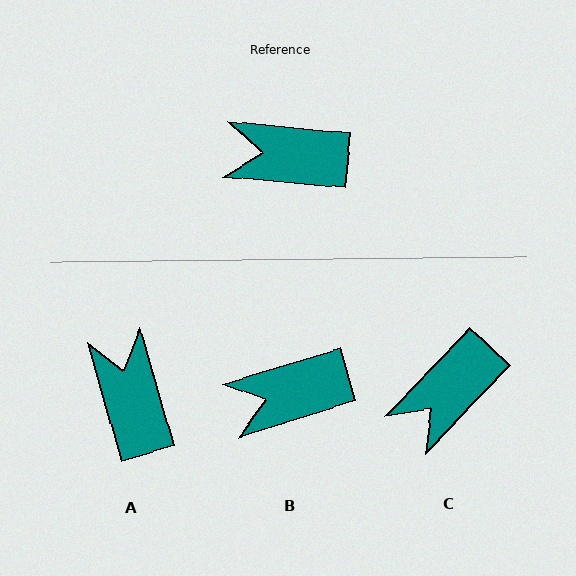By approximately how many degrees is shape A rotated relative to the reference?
Approximately 69 degrees clockwise.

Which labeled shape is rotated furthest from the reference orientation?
A, about 69 degrees away.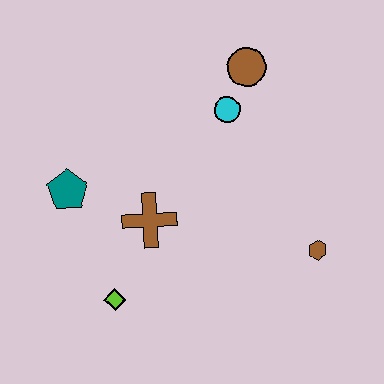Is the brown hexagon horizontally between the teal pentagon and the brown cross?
No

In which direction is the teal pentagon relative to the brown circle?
The teal pentagon is to the left of the brown circle.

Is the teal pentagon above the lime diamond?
Yes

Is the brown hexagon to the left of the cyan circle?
No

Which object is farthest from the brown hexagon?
The teal pentagon is farthest from the brown hexagon.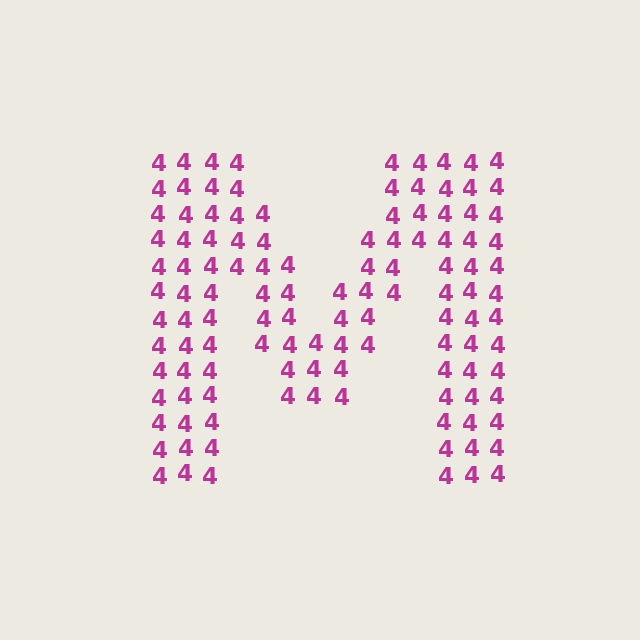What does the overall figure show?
The overall figure shows the letter M.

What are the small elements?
The small elements are digit 4's.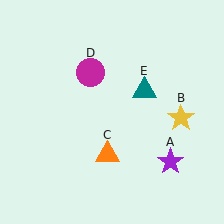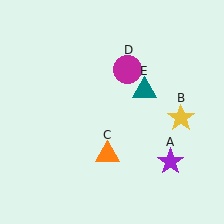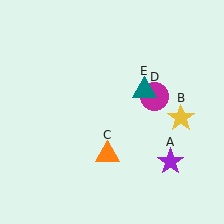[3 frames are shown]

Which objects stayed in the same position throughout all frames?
Purple star (object A) and yellow star (object B) and orange triangle (object C) and teal triangle (object E) remained stationary.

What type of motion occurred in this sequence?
The magenta circle (object D) rotated clockwise around the center of the scene.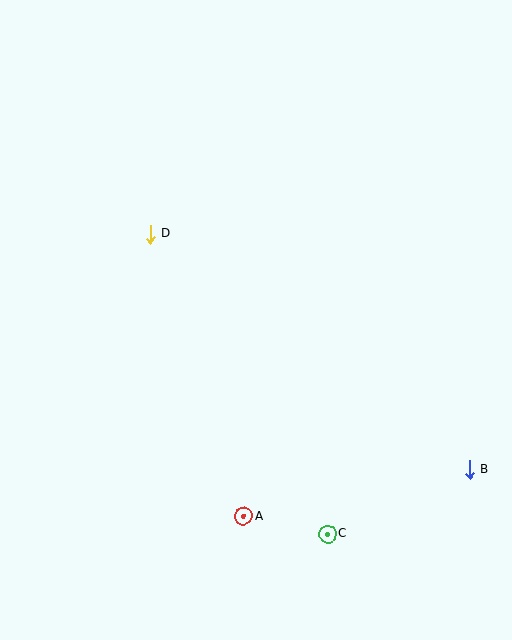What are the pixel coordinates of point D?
Point D is at (150, 234).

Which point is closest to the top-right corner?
Point D is closest to the top-right corner.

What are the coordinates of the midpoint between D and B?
The midpoint between D and B is at (310, 352).